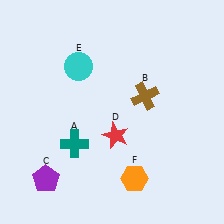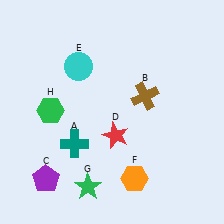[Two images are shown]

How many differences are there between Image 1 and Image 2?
There are 2 differences between the two images.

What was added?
A green star (G), a green hexagon (H) were added in Image 2.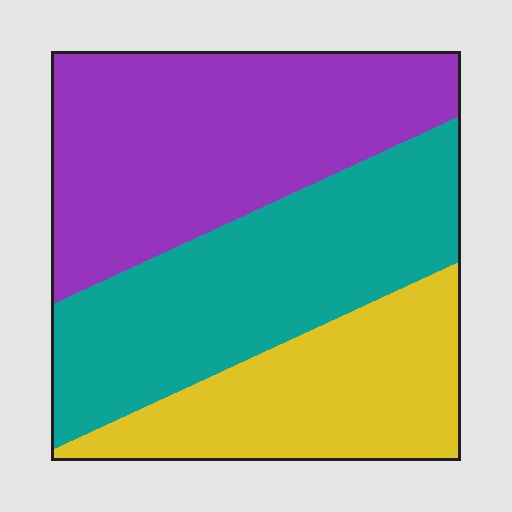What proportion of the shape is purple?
Purple takes up about two fifths (2/5) of the shape.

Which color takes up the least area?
Yellow, at roughly 25%.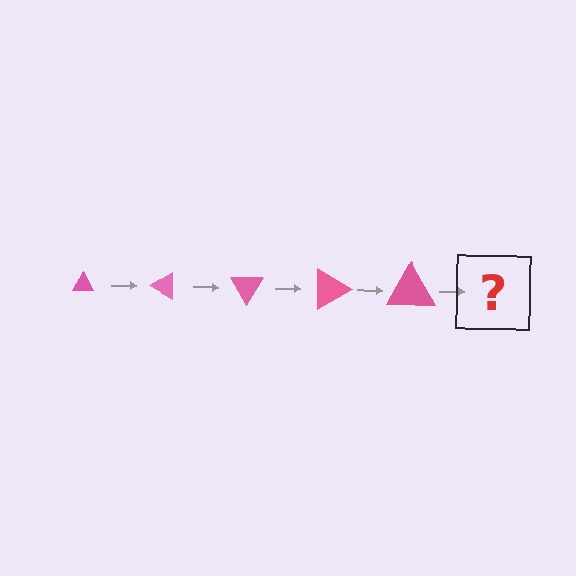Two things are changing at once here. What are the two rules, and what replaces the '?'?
The two rules are that the triangle grows larger each step and it rotates 30 degrees each step. The '?' should be a triangle, larger than the previous one and rotated 150 degrees from the start.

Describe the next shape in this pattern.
It should be a triangle, larger than the previous one and rotated 150 degrees from the start.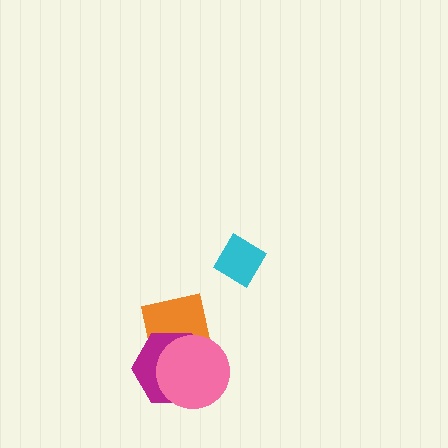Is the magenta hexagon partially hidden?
Yes, it is partially covered by another shape.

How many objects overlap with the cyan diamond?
0 objects overlap with the cyan diamond.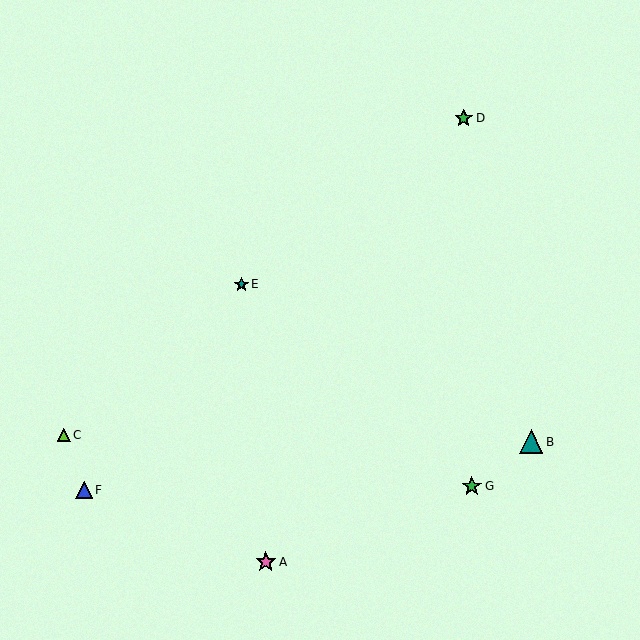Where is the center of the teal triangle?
The center of the teal triangle is at (531, 442).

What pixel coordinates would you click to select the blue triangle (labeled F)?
Click at (84, 490) to select the blue triangle F.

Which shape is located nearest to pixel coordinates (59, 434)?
The lime triangle (labeled C) at (64, 435) is nearest to that location.